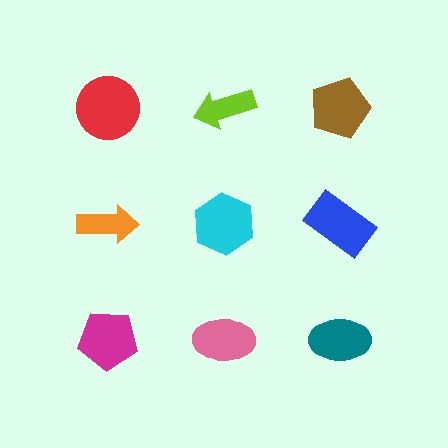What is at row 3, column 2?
A pink ellipse.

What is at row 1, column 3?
A brown pentagon.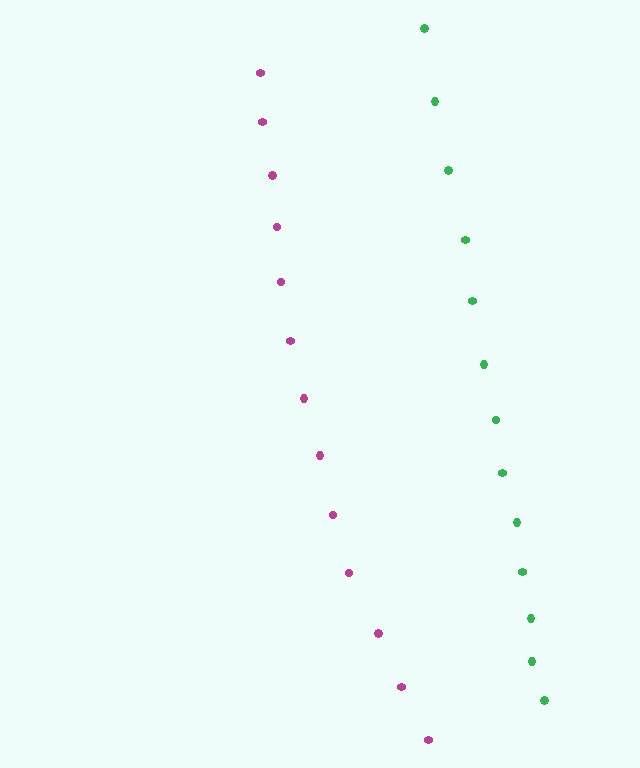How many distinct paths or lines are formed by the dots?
There are 2 distinct paths.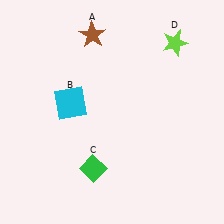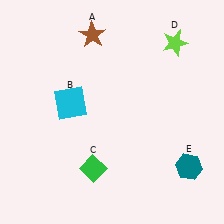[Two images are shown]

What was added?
A teal hexagon (E) was added in Image 2.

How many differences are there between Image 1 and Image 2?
There is 1 difference between the two images.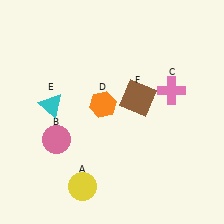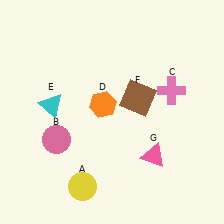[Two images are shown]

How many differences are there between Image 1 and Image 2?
There is 1 difference between the two images.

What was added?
A pink triangle (G) was added in Image 2.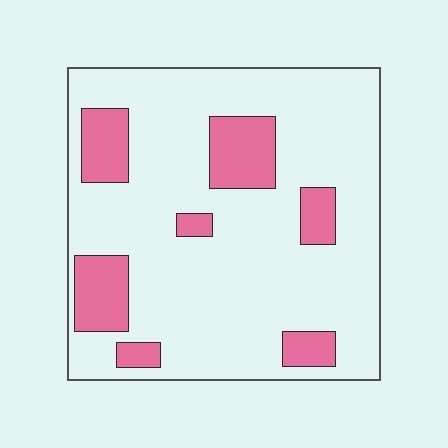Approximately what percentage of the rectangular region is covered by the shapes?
Approximately 20%.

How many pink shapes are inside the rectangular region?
7.